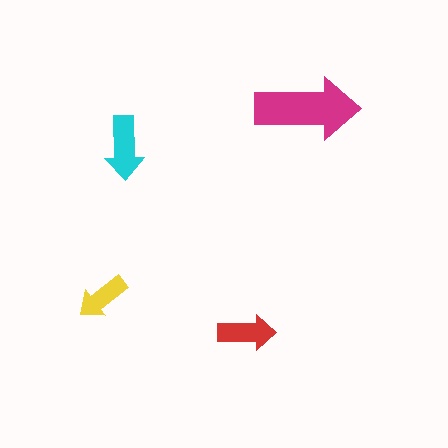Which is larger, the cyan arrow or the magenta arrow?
The magenta one.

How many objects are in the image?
There are 4 objects in the image.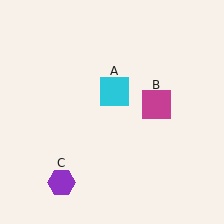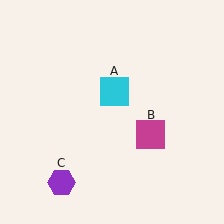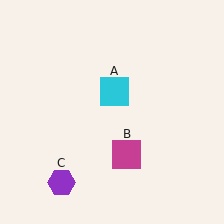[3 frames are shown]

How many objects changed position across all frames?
1 object changed position: magenta square (object B).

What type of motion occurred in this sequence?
The magenta square (object B) rotated clockwise around the center of the scene.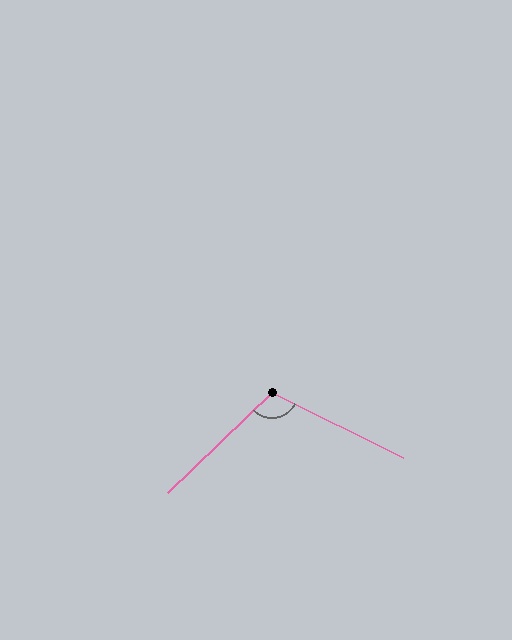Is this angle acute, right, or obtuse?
It is obtuse.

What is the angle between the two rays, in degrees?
Approximately 110 degrees.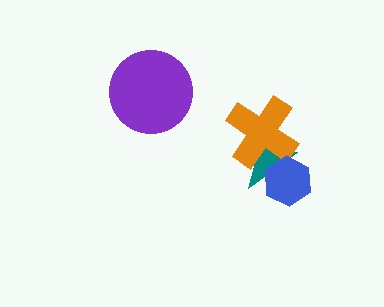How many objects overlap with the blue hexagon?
2 objects overlap with the blue hexagon.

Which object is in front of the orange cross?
The blue hexagon is in front of the orange cross.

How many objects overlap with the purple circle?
0 objects overlap with the purple circle.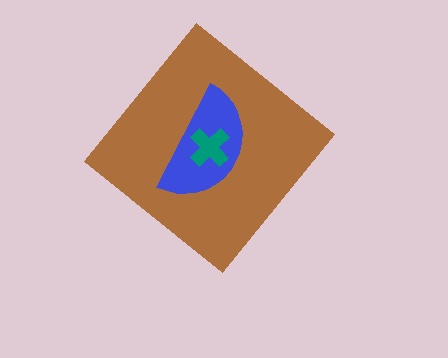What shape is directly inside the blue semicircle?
The teal cross.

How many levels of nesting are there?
3.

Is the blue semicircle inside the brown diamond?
Yes.